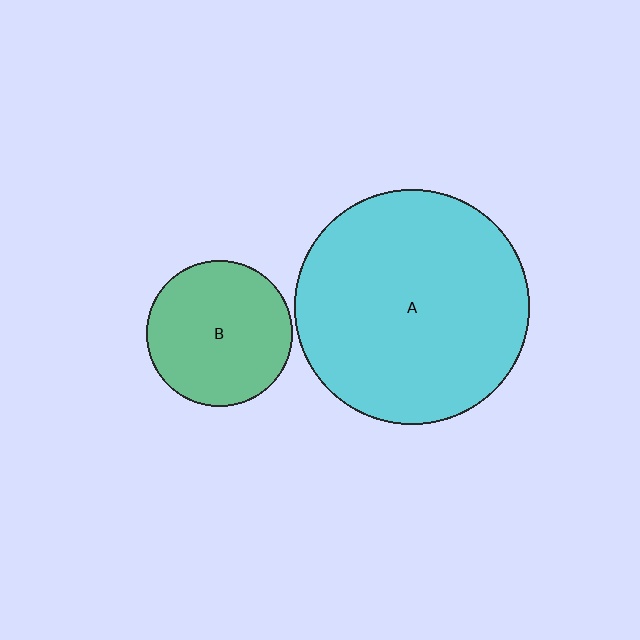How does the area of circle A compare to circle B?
Approximately 2.6 times.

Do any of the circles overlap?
No, none of the circles overlap.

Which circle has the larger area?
Circle A (cyan).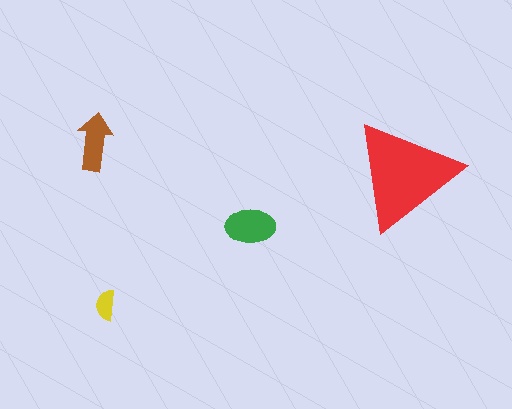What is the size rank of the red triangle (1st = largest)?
1st.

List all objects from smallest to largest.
The yellow semicircle, the brown arrow, the green ellipse, the red triangle.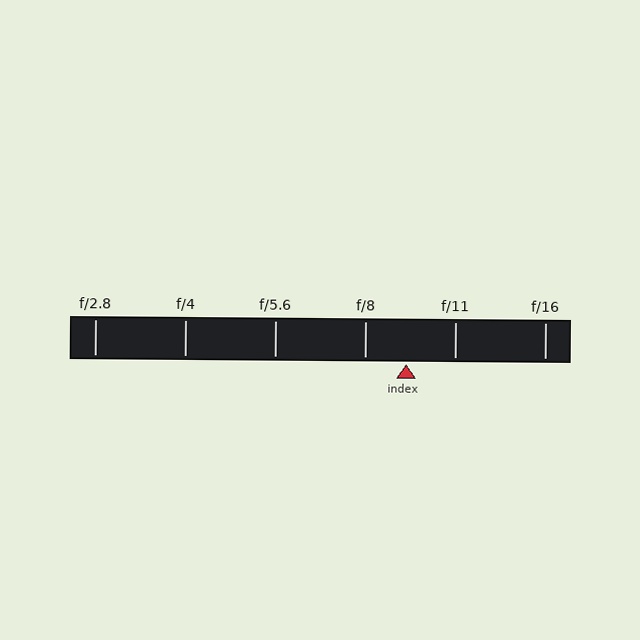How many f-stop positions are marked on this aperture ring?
There are 6 f-stop positions marked.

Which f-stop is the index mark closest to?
The index mark is closest to f/8.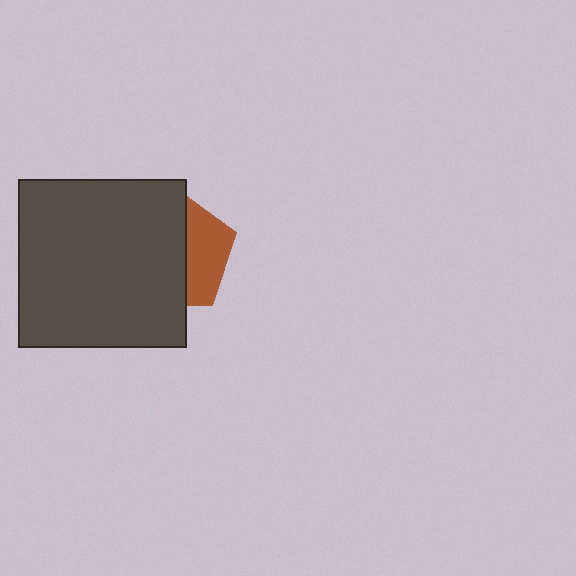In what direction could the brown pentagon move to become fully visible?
The brown pentagon could move right. That would shift it out from behind the dark gray square entirely.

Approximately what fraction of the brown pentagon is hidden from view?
Roughly 65% of the brown pentagon is hidden behind the dark gray square.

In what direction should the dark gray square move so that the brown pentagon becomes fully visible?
The dark gray square should move left. That is the shortest direction to clear the overlap and leave the brown pentagon fully visible.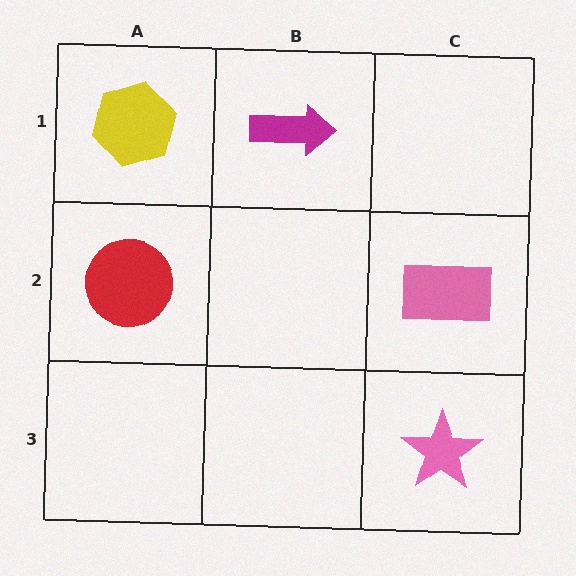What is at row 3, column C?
A pink star.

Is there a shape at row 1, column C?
No, that cell is empty.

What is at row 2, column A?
A red circle.